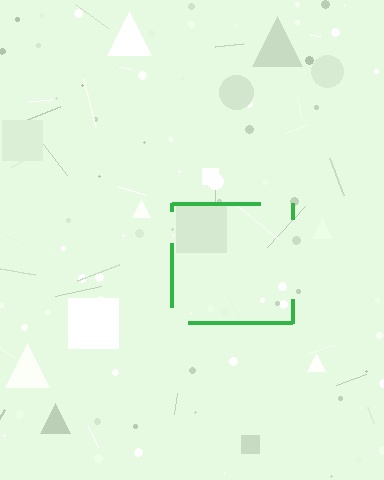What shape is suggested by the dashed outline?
The dashed outline suggests a square.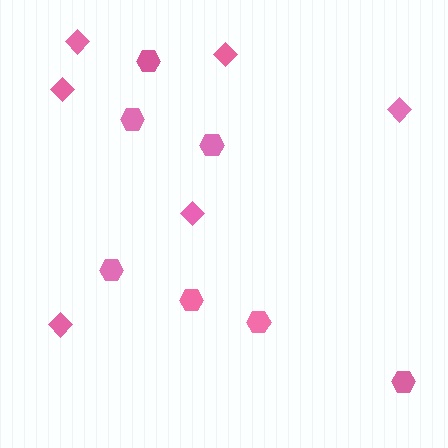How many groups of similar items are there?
There are 2 groups: one group of diamonds (6) and one group of hexagons (7).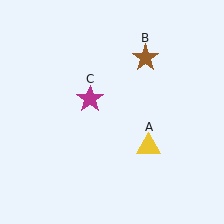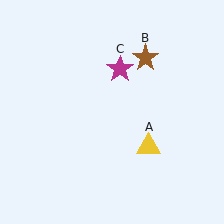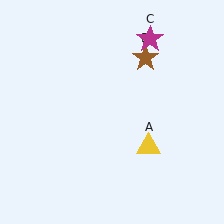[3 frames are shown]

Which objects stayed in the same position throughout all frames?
Yellow triangle (object A) and brown star (object B) remained stationary.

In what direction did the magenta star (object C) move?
The magenta star (object C) moved up and to the right.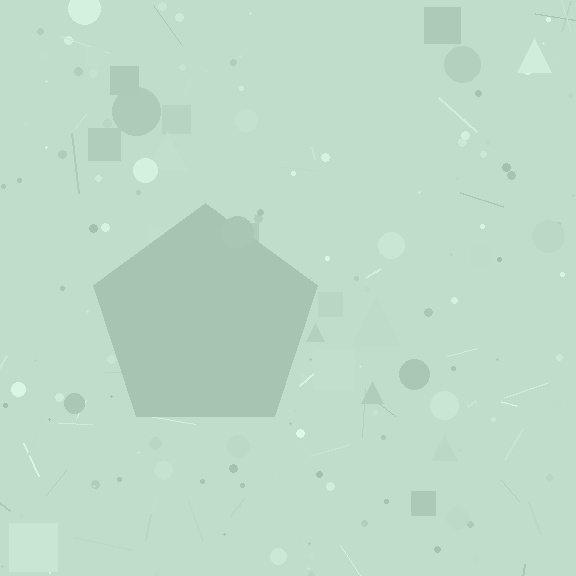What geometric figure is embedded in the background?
A pentagon is embedded in the background.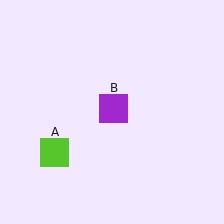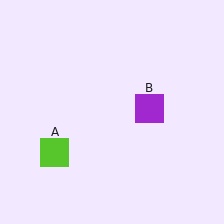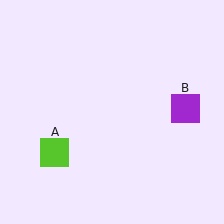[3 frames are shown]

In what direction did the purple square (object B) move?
The purple square (object B) moved right.